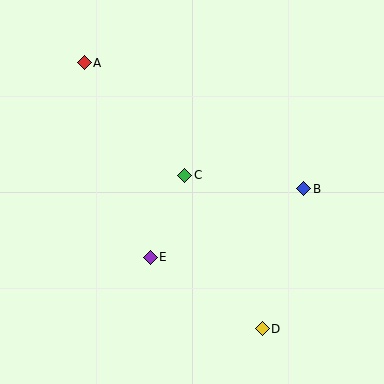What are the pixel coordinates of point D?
Point D is at (262, 329).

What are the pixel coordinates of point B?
Point B is at (304, 189).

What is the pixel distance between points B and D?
The distance between B and D is 146 pixels.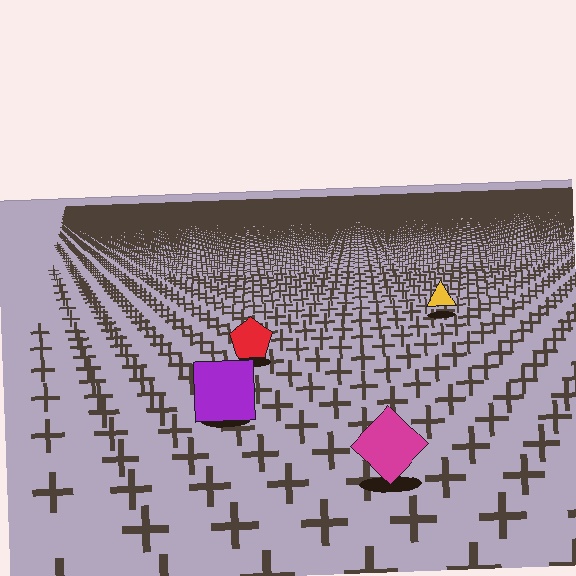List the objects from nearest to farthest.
From nearest to farthest: the magenta diamond, the purple square, the red pentagon, the yellow triangle.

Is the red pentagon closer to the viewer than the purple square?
No. The purple square is closer — you can tell from the texture gradient: the ground texture is coarser near it.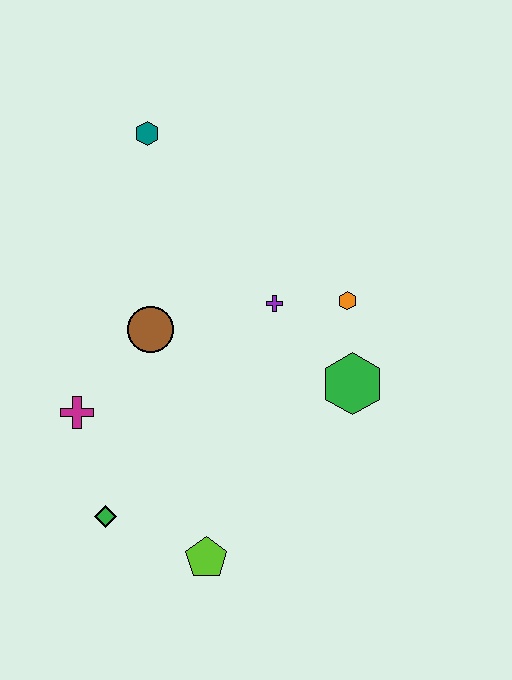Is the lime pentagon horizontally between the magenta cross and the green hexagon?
Yes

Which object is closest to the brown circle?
The magenta cross is closest to the brown circle.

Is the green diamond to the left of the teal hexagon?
Yes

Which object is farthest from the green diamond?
The teal hexagon is farthest from the green diamond.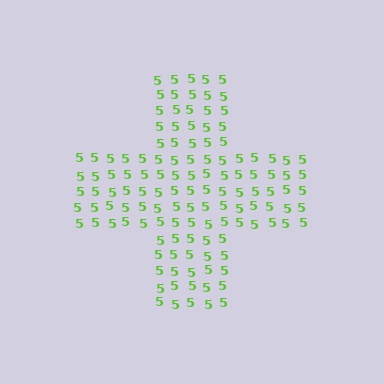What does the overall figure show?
The overall figure shows a cross.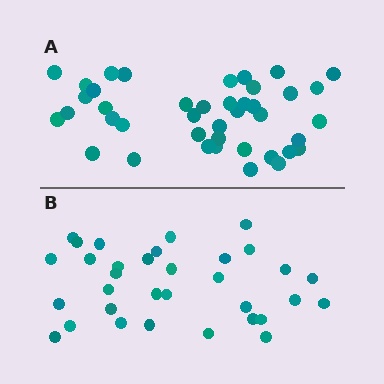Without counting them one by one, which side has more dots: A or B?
Region A (the top region) has more dots.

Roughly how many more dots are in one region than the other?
Region A has roughly 8 or so more dots than region B.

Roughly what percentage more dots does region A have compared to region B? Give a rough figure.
About 25% more.